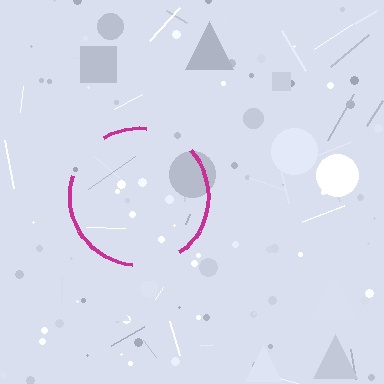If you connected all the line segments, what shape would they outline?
They would outline a circle.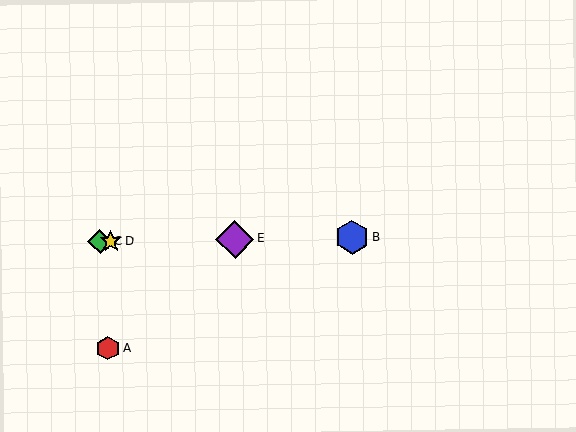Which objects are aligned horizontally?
Objects B, C, D, E are aligned horizontally.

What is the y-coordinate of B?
Object B is at y≈237.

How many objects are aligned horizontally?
4 objects (B, C, D, E) are aligned horizontally.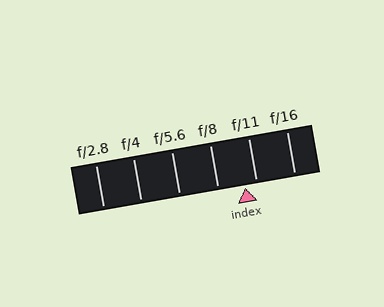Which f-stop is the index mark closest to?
The index mark is closest to f/11.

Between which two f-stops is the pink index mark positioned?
The index mark is between f/8 and f/11.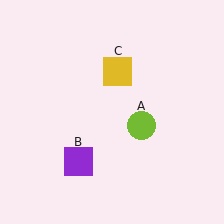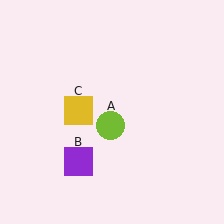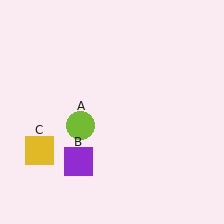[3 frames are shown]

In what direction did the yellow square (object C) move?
The yellow square (object C) moved down and to the left.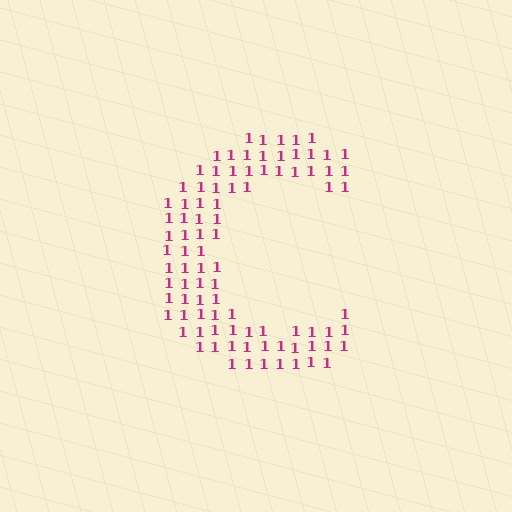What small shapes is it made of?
It is made of small digit 1's.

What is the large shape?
The large shape is the letter C.